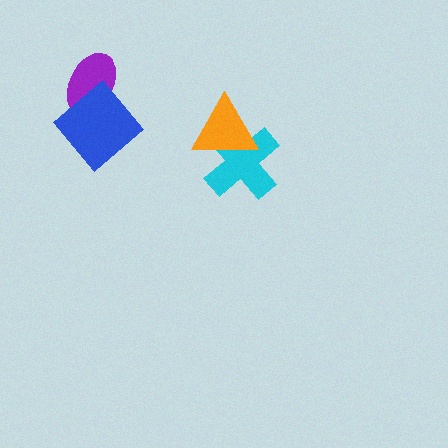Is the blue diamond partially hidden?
No, no other shape covers it.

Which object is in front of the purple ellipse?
The blue diamond is in front of the purple ellipse.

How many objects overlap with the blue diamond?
1 object overlaps with the blue diamond.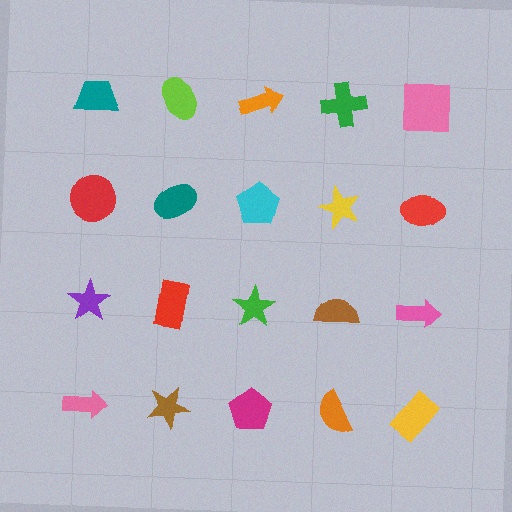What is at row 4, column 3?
A magenta pentagon.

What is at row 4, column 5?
A yellow rectangle.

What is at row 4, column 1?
A pink arrow.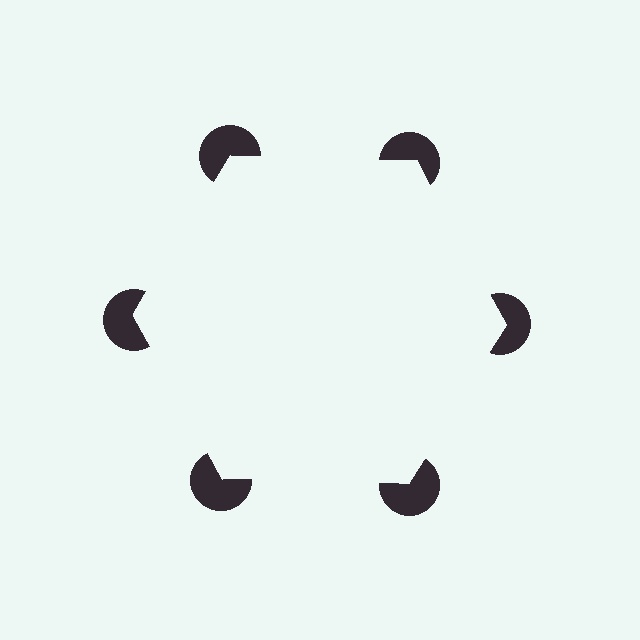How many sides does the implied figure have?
6 sides.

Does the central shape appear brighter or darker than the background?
It typically appears slightly brighter than the background, even though no actual brightness change is drawn.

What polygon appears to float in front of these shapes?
An illusory hexagon — its edges are inferred from the aligned wedge cuts in the pac-man discs, not physically drawn.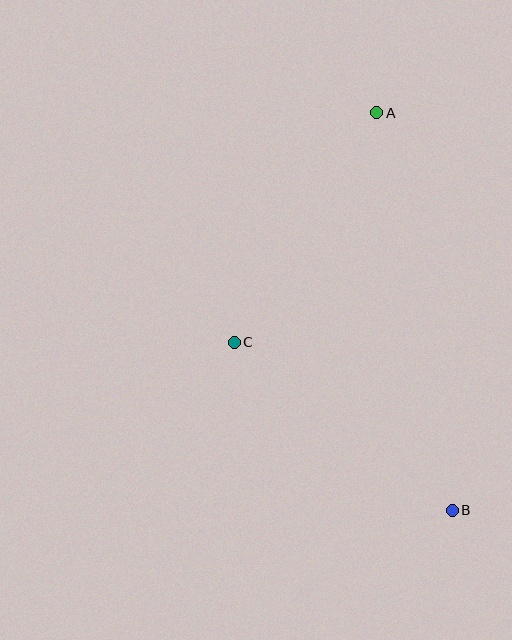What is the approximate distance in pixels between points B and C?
The distance between B and C is approximately 275 pixels.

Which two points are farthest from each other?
Points A and B are farthest from each other.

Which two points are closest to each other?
Points A and C are closest to each other.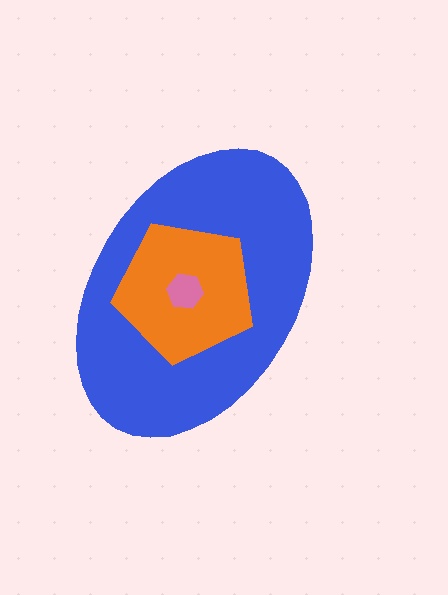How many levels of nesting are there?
3.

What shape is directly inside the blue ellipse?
The orange pentagon.